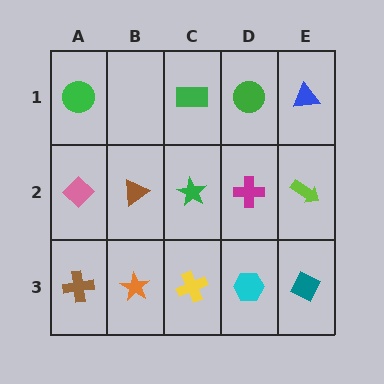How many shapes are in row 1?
4 shapes.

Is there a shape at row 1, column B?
No, that cell is empty.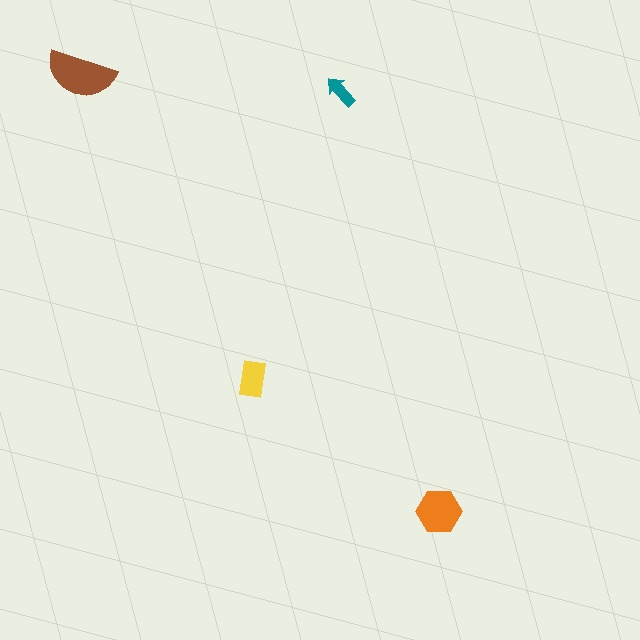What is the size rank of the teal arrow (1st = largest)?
4th.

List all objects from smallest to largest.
The teal arrow, the yellow rectangle, the orange hexagon, the brown semicircle.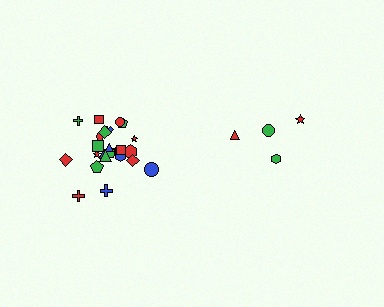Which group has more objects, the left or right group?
The left group.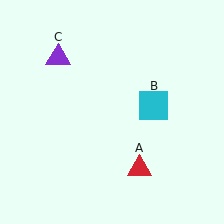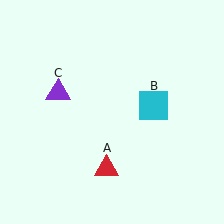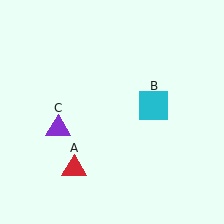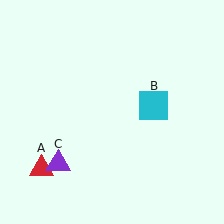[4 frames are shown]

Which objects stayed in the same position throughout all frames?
Cyan square (object B) remained stationary.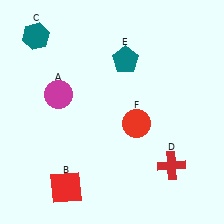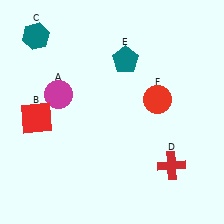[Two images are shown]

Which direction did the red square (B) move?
The red square (B) moved up.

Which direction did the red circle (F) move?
The red circle (F) moved up.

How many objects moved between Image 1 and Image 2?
2 objects moved between the two images.